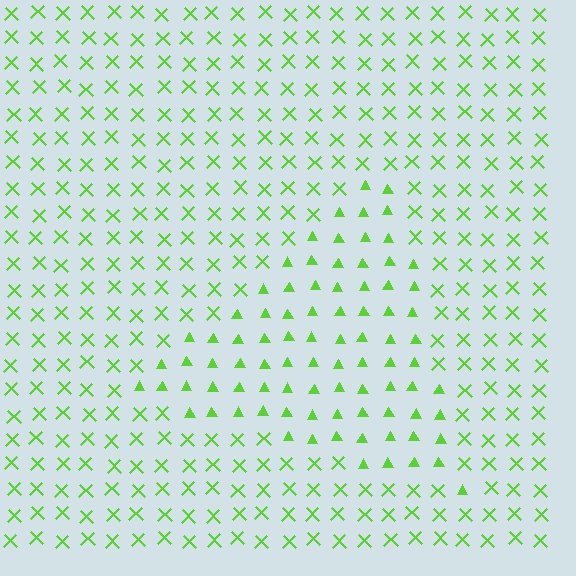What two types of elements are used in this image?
The image uses triangles inside the triangle region and X marks outside it.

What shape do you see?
I see a triangle.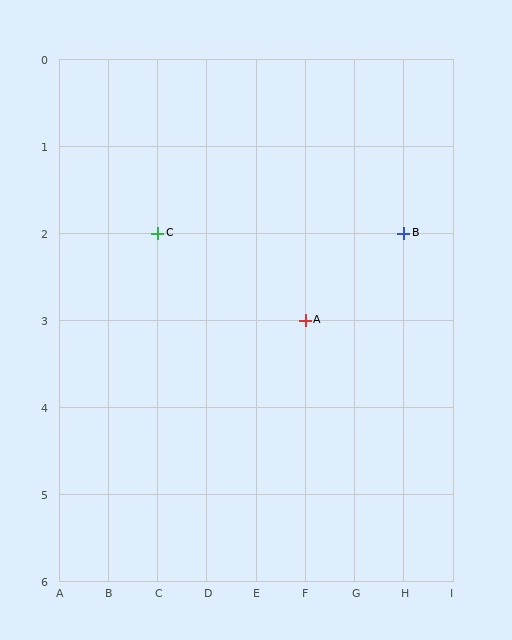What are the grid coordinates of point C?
Point C is at grid coordinates (C, 2).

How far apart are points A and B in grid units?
Points A and B are 2 columns and 1 row apart (about 2.2 grid units diagonally).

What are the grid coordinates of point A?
Point A is at grid coordinates (F, 3).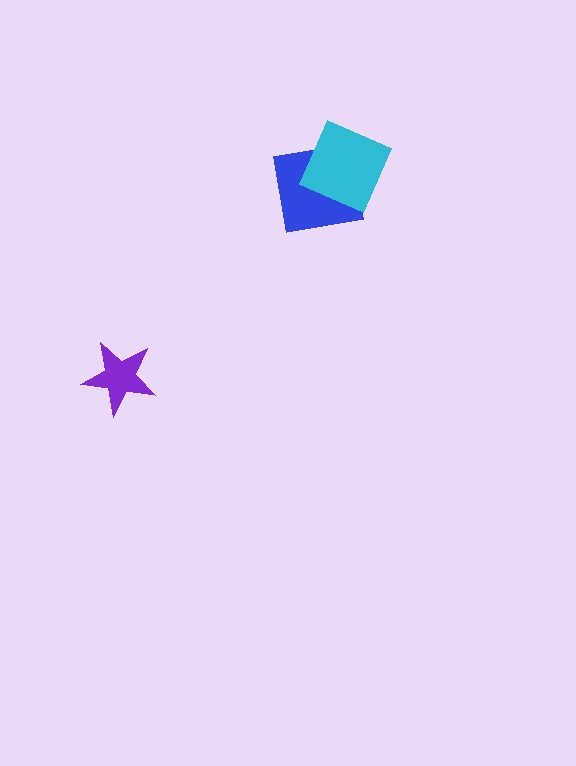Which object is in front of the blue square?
The cyan diamond is in front of the blue square.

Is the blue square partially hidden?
Yes, it is partially covered by another shape.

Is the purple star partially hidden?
No, no other shape covers it.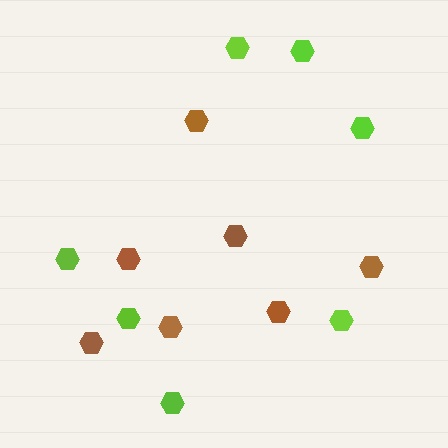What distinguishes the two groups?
There are 2 groups: one group of lime hexagons (7) and one group of brown hexagons (7).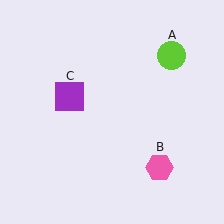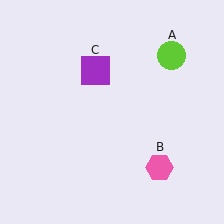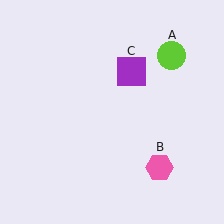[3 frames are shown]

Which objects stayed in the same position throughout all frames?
Lime circle (object A) and pink hexagon (object B) remained stationary.